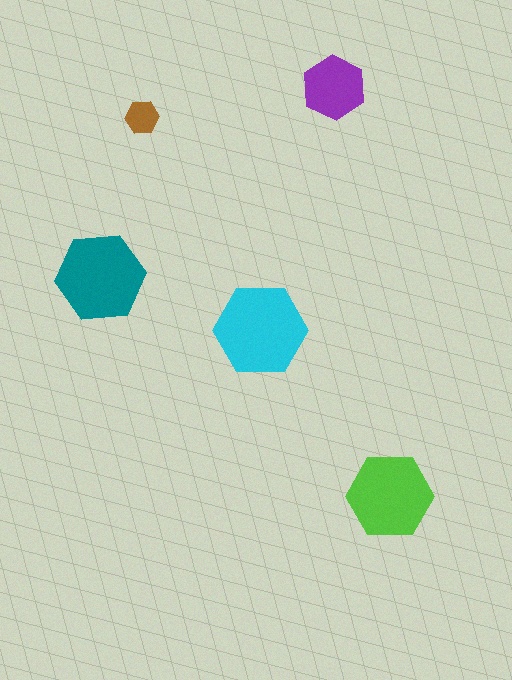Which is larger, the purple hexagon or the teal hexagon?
The teal one.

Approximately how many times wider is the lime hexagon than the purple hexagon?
About 1.5 times wider.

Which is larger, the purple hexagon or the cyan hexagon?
The cyan one.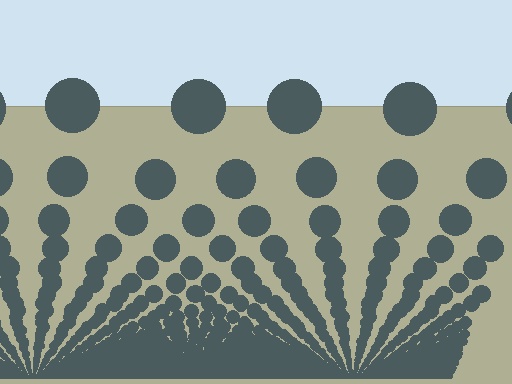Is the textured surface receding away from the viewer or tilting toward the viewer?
The surface appears to tilt toward the viewer. Texture elements get larger and sparser toward the top.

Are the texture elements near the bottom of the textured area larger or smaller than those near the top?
Smaller. The gradient is inverted — elements near the bottom are smaller and denser.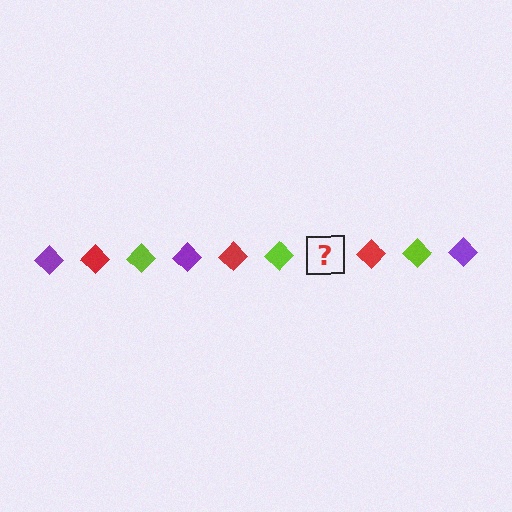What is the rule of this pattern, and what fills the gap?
The rule is that the pattern cycles through purple, red, lime diamonds. The gap should be filled with a purple diamond.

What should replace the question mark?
The question mark should be replaced with a purple diamond.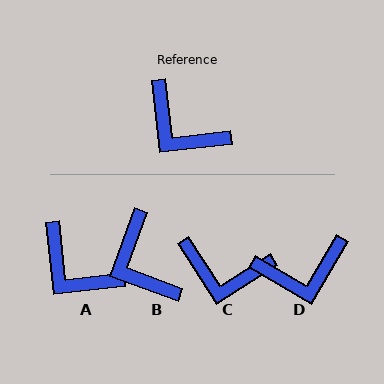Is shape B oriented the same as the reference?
No, it is off by about 27 degrees.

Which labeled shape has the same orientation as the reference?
A.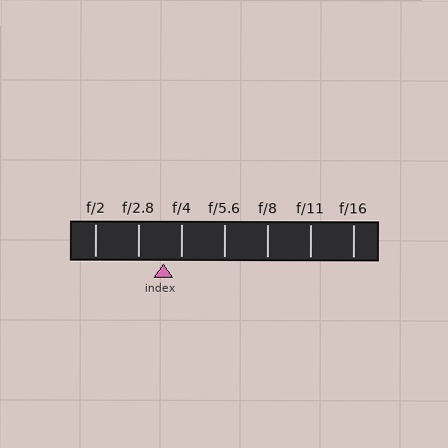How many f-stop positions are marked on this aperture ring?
There are 7 f-stop positions marked.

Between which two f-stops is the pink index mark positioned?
The index mark is between f/2.8 and f/4.